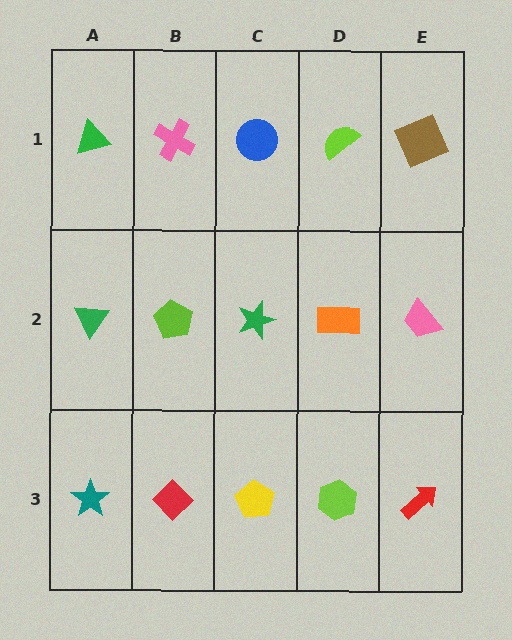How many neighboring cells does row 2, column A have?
3.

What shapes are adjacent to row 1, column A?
A green triangle (row 2, column A), a pink cross (row 1, column B).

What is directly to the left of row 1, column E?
A lime semicircle.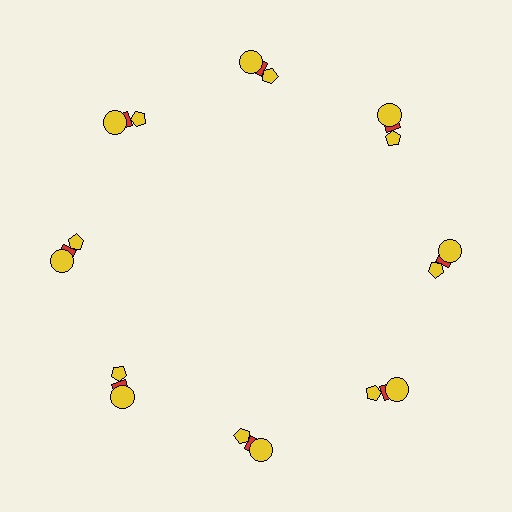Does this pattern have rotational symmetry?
Yes, this pattern has 8-fold rotational symmetry. It looks the same after rotating 45 degrees around the center.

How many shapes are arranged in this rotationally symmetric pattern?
There are 24 shapes, arranged in 8 groups of 3.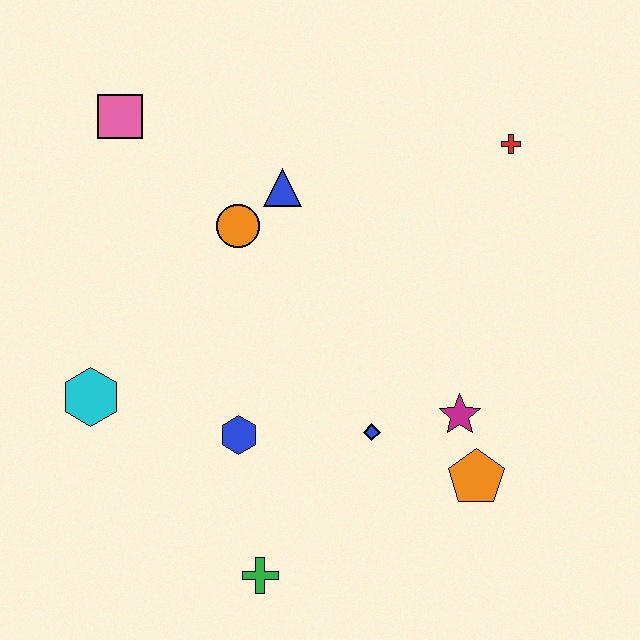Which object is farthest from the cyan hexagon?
The red cross is farthest from the cyan hexagon.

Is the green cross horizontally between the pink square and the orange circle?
No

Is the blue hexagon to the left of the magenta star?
Yes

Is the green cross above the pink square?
No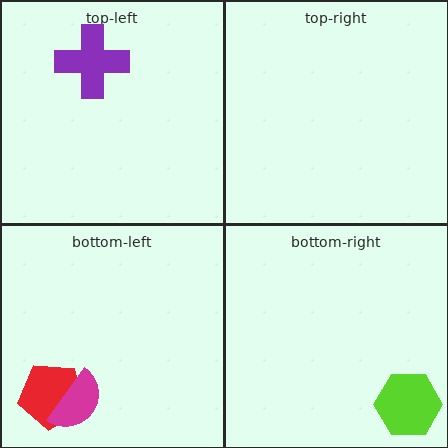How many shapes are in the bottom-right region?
1.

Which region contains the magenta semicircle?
The bottom-left region.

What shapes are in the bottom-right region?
The lime hexagon.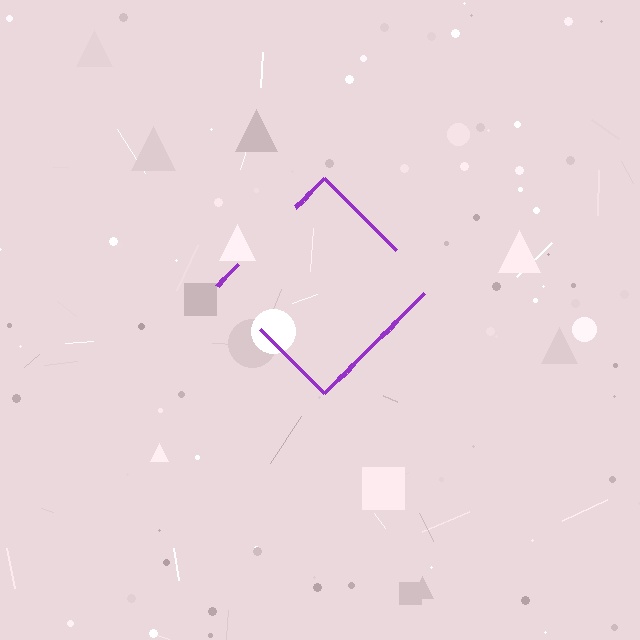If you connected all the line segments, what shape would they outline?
They would outline a diamond.